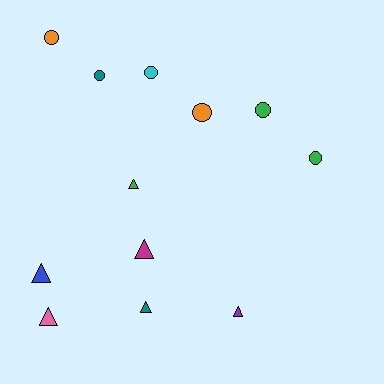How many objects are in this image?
There are 12 objects.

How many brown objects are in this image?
There are no brown objects.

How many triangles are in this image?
There are 6 triangles.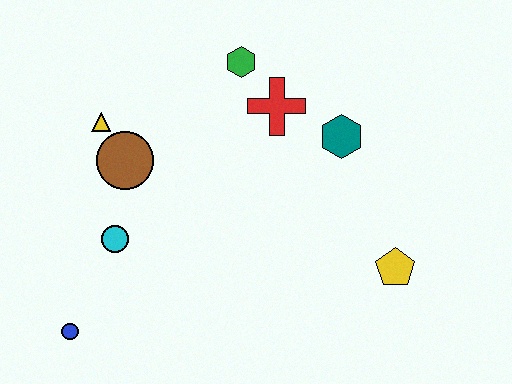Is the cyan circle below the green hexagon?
Yes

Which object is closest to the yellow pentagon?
The teal hexagon is closest to the yellow pentagon.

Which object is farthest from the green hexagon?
The blue circle is farthest from the green hexagon.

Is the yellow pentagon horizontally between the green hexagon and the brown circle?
No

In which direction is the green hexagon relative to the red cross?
The green hexagon is above the red cross.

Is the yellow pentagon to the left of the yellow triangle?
No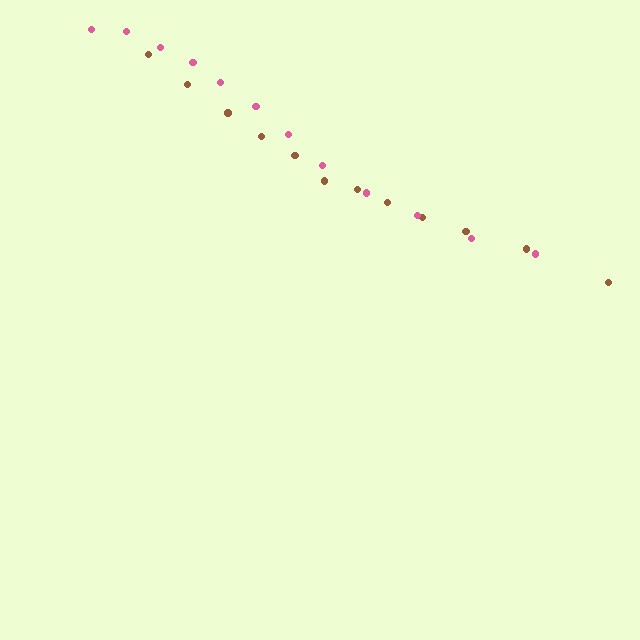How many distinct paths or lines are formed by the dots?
There are 2 distinct paths.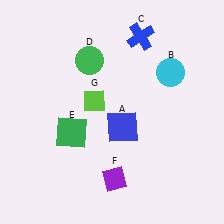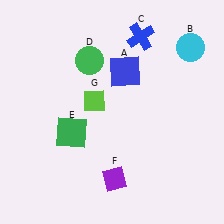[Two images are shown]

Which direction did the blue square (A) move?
The blue square (A) moved up.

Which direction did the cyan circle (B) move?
The cyan circle (B) moved up.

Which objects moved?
The objects that moved are: the blue square (A), the cyan circle (B).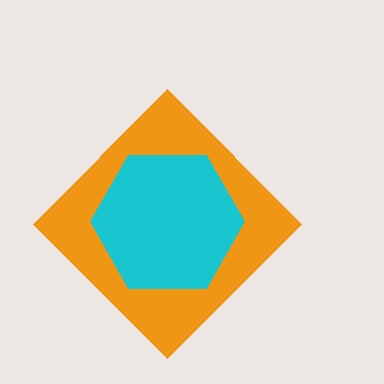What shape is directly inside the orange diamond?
The cyan hexagon.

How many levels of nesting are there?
2.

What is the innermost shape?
The cyan hexagon.